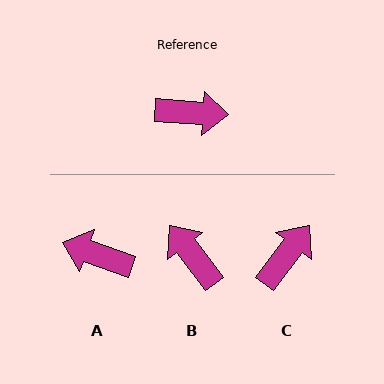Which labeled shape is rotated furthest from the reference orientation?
A, about 164 degrees away.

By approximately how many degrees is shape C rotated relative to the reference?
Approximately 56 degrees counter-clockwise.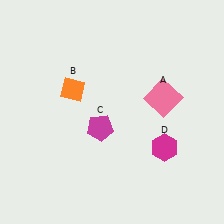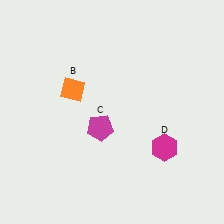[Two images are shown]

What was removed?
The pink square (A) was removed in Image 2.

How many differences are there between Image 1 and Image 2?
There is 1 difference between the two images.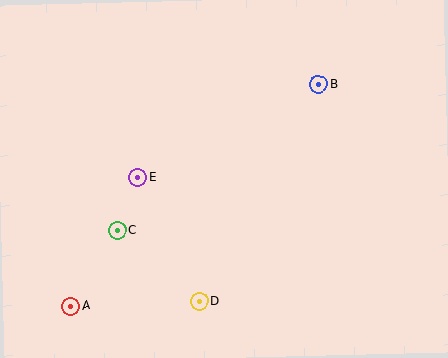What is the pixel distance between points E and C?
The distance between E and C is 57 pixels.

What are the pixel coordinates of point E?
Point E is at (138, 177).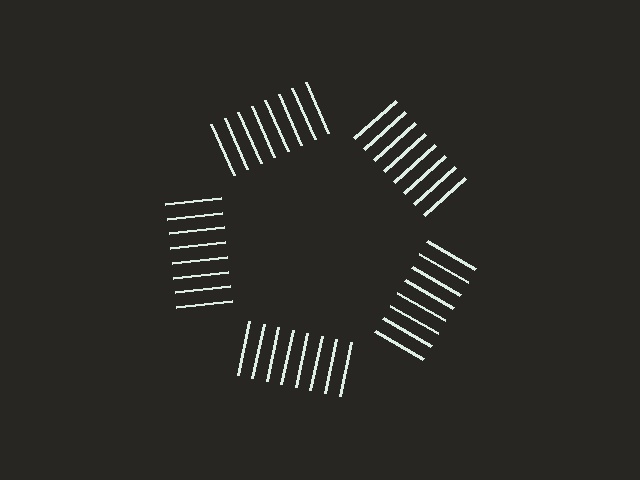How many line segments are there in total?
40 — 8 along each of the 5 edges.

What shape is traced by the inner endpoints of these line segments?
An illusory pentagon — the line segments terminate on its edges but no continuous stroke is drawn.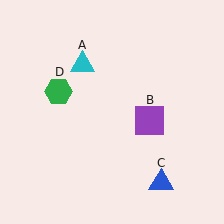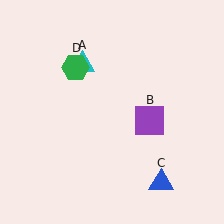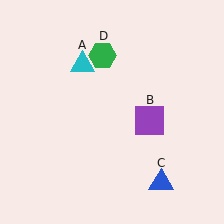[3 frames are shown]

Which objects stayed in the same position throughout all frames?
Cyan triangle (object A) and purple square (object B) and blue triangle (object C) remained stationary.